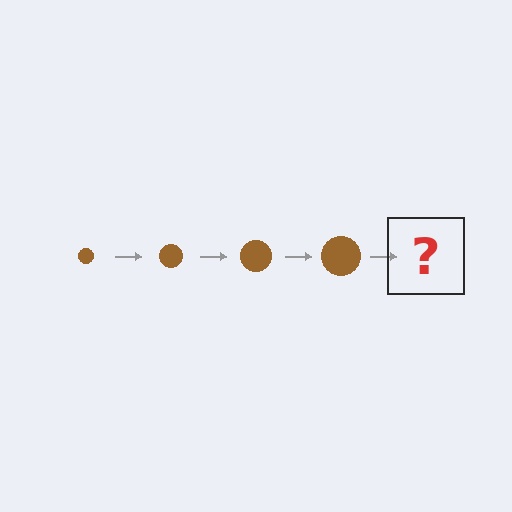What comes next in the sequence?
The next element should be a brown circle, larger than the previous one.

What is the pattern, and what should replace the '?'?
The pattern is that the circle gets progressively larger each step. The '?' should be a brown circle, larger than the previous one.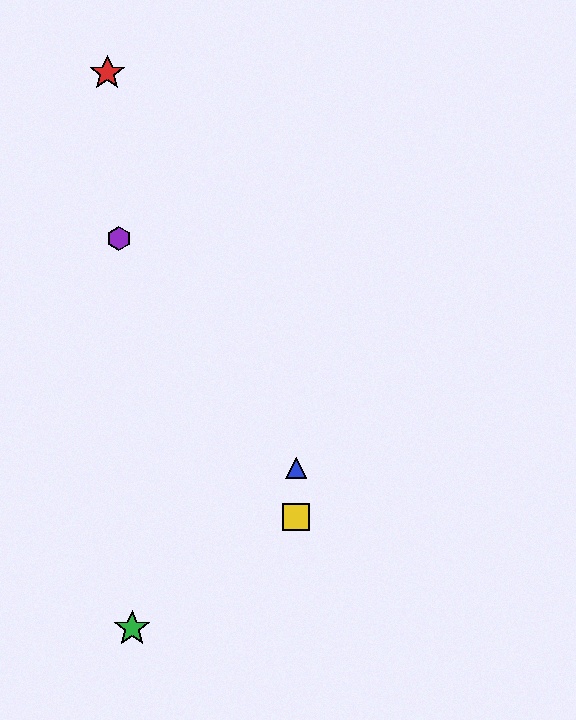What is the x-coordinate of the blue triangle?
The blue triangle is at x≈296.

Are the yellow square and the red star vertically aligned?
No, the yellow square is at x≈296 and the red star is at x≈107.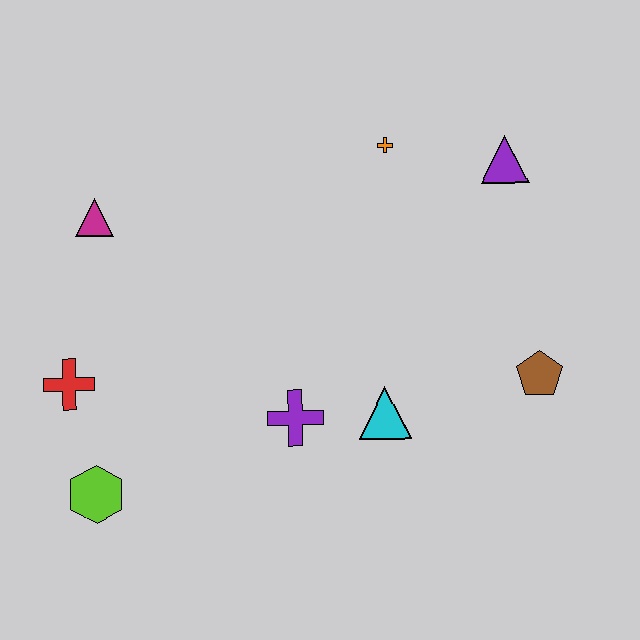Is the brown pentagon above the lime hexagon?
Yes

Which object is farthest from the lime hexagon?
The purple triangle is farthest from the lime hexagon.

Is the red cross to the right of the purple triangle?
No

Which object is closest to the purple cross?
The cyan triangle is closest to the purple cross.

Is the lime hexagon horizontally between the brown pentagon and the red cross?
Yes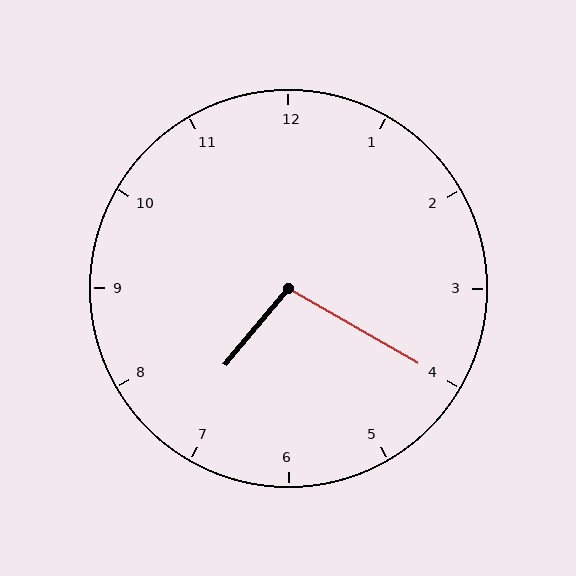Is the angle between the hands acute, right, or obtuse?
It is obtuse.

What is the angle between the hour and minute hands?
Approximately 100 degrees.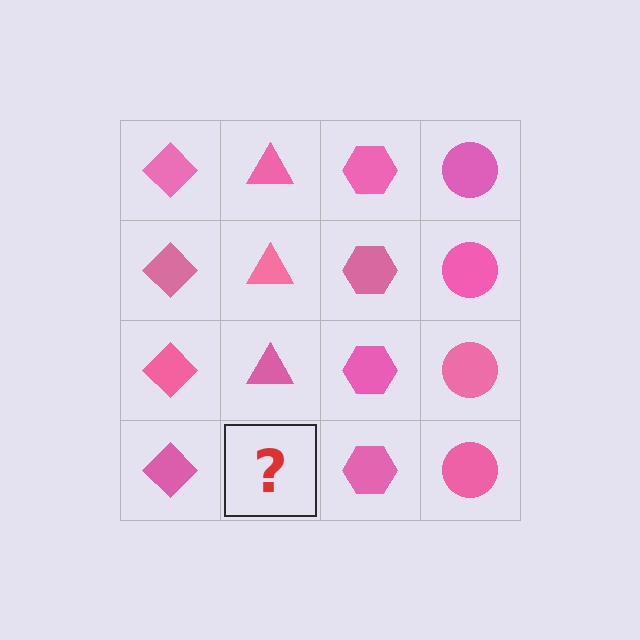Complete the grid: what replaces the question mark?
The question mark should be replaced with a pink triangle.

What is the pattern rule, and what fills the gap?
The rule is that each column has a consistent shape. The gap should be filled with a pink triangle.